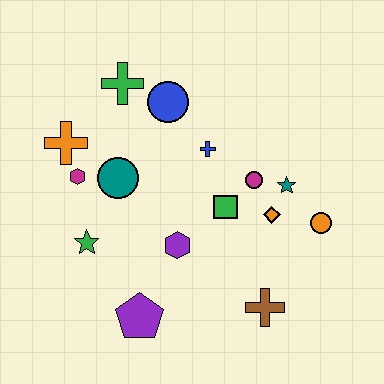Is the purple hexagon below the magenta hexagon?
Yes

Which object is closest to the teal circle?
The magenta hexagon is closest to the teal circle.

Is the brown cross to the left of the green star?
No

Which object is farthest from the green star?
The orange circle is farthest from the green star.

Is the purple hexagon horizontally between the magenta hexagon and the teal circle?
No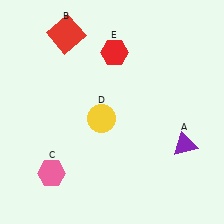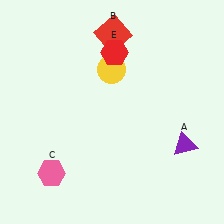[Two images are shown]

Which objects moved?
The objects that moved are: the red square (B), the yellow circle (D).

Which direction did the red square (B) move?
The red square (B) moved right.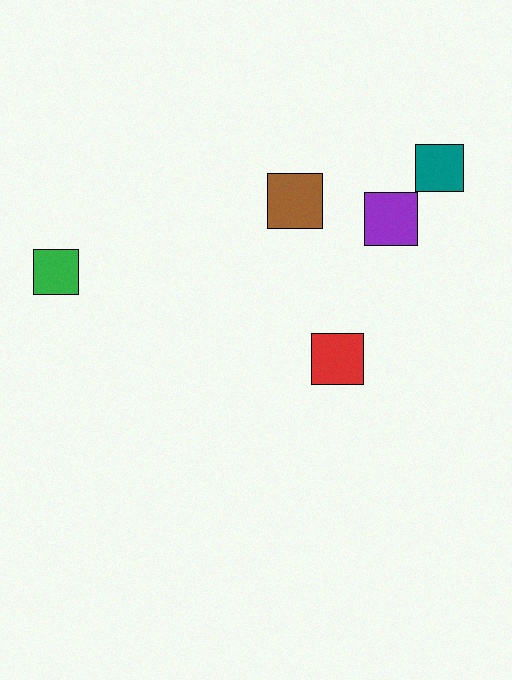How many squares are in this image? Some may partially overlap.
There are 5 squares.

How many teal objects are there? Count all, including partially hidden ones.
There is 1 teal object.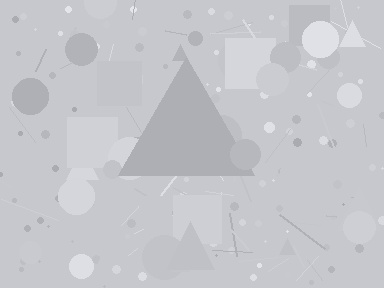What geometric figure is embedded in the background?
A triangle is embedded in the background.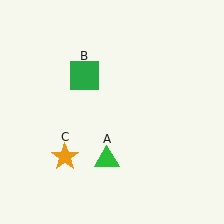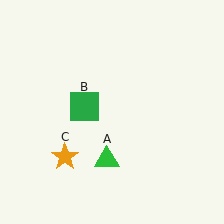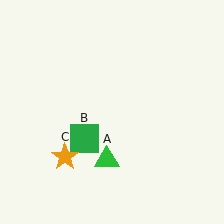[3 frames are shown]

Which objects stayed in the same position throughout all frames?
Green triangle (object A) and orange star (object C) remained stationary.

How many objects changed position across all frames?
1 object changed position: green square (object B).